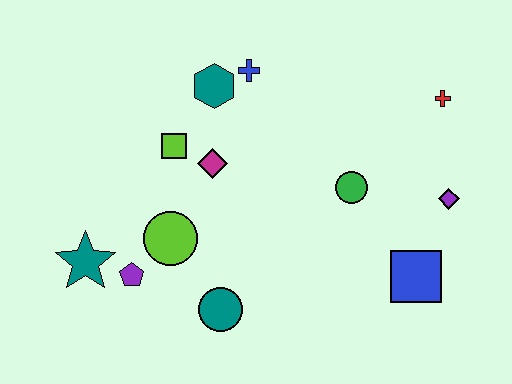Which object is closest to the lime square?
The magenta diamond is closest to the lime square.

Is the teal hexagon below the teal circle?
No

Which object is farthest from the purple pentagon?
The red cross is farthest from the purple pentagon.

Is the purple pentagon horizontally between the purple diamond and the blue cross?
No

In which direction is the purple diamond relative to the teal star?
The purple diamond is to the right of the teal star.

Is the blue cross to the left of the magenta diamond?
No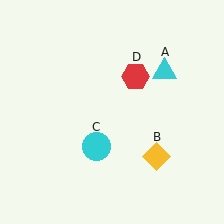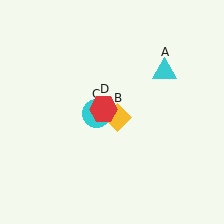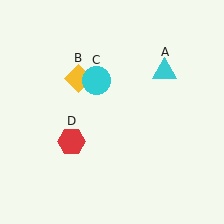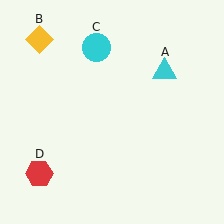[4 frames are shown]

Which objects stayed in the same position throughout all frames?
Cyan triangle (object A) remained stationary.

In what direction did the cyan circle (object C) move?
The cyan circle (object C) moved up.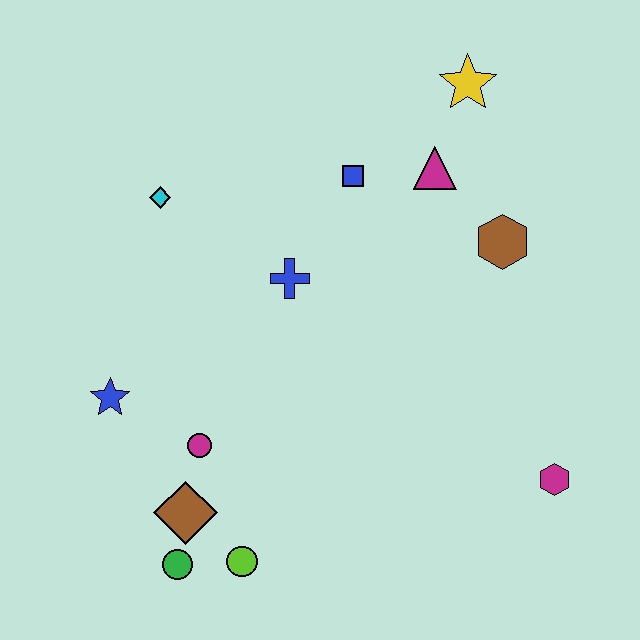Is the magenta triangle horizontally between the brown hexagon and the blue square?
Yes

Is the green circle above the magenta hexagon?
No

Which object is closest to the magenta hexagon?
The brown hexagon is closest to the magenta hexagon.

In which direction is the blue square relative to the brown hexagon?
The blue square is to the left of the brown hexagon.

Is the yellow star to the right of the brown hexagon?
No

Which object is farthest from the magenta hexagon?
The cyan diamond is farthest from the magenta hexagon.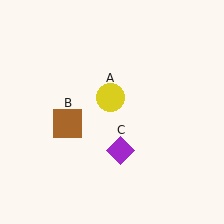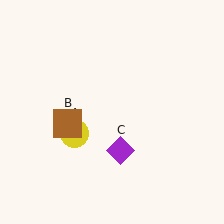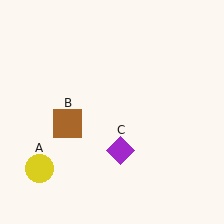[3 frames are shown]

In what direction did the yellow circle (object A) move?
The yellow circle (object A) moved down and to the left.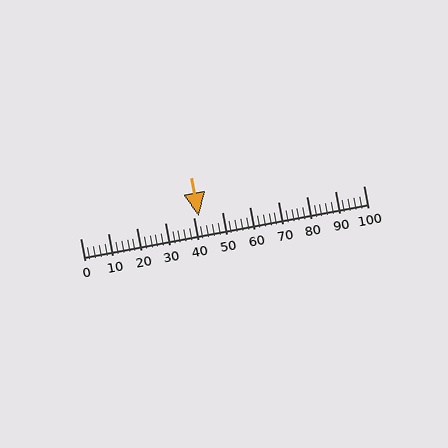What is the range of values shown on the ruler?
The ruler shows values from 0 to 100.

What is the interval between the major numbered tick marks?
The major tick marks are spaced 10 units apart.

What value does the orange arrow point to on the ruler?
The orange arrow points to approximately 42.